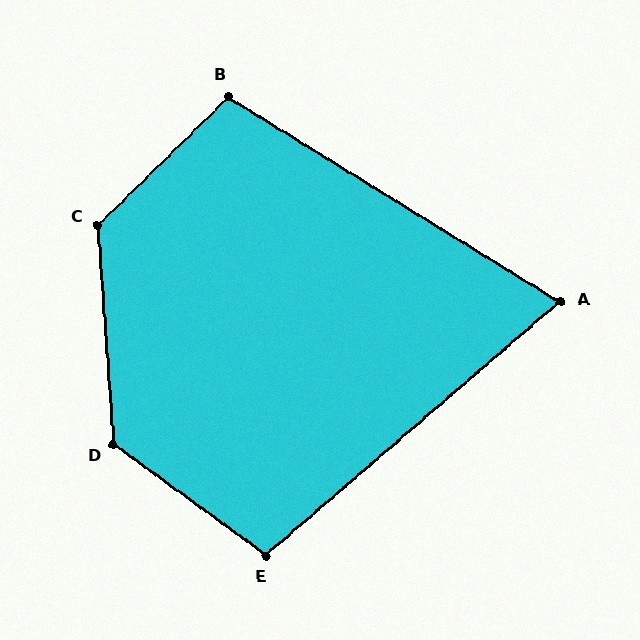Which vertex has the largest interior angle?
C, at approximately 131 degrees.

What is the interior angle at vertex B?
Approximately 104 degrees (obtuse).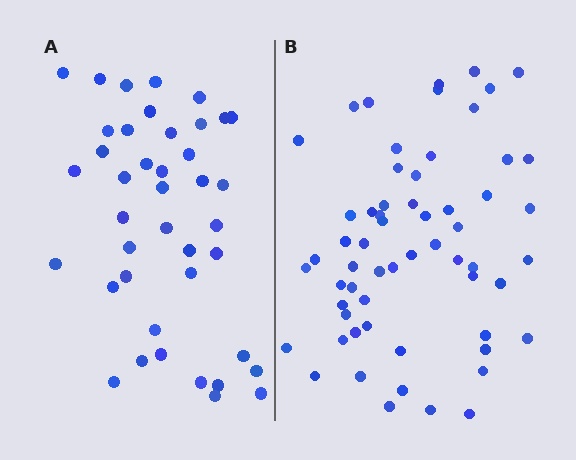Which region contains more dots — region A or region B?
Region B (the right region) has more dots.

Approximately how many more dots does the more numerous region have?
Region B has approximately 20 more dots than region A.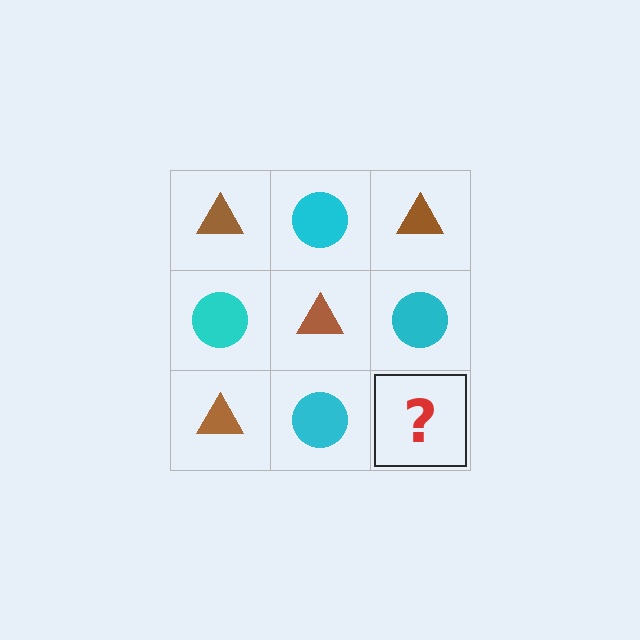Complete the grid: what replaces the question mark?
The question mark should be replaced with a brown triangle.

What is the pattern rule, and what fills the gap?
The rule is that it alternates brown triangle and cyan circle in a checkerboard pattern. The gap should be filled with a brown triangle.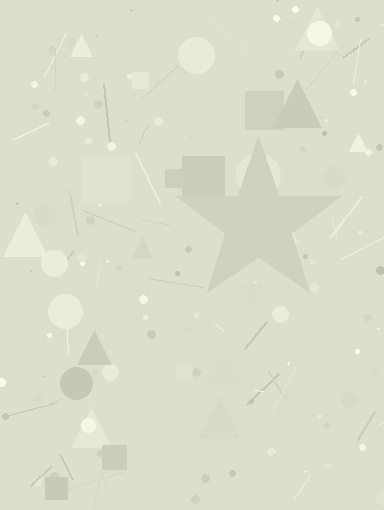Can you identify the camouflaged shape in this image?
The camouflaged shape is a star.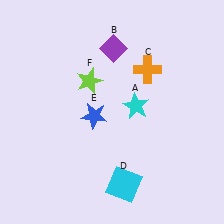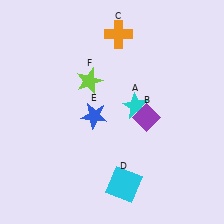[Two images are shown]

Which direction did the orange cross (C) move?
The orange cross (C) moved up.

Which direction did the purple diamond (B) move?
The purple diamond (B) moved down.